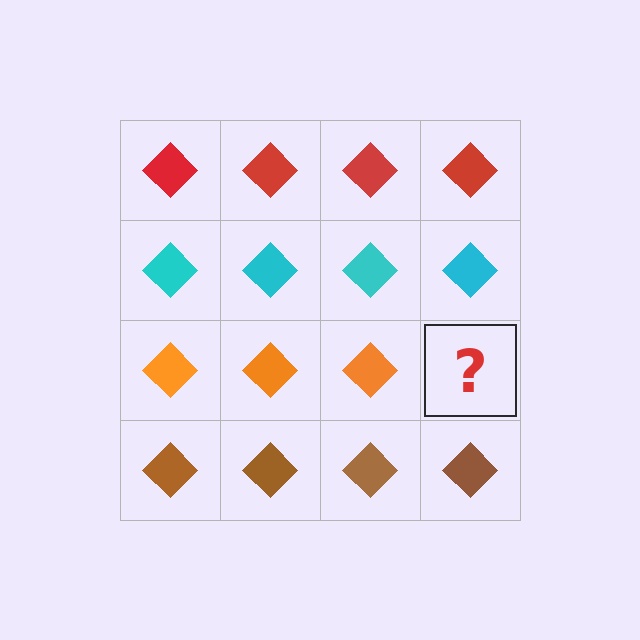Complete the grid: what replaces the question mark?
The question mark should be replaced with an orange diamond.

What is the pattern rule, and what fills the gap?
The rule is that each row has a consistent color. The gap should be filled with an orange diamond.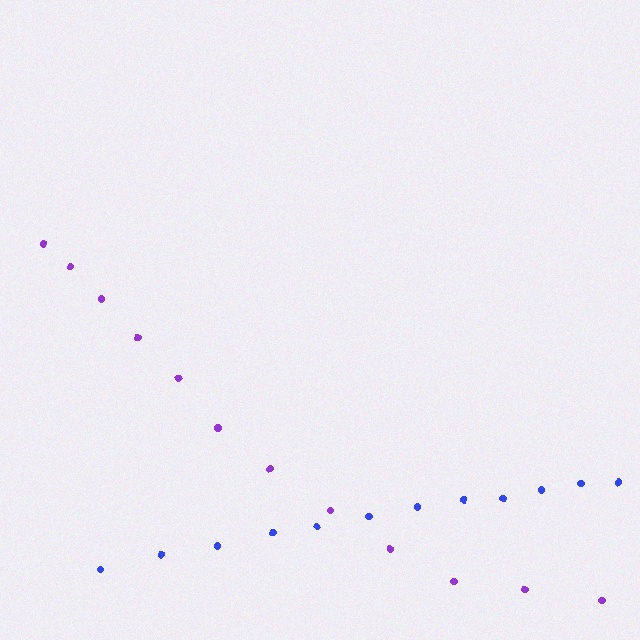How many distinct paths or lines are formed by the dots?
There are 2 distinct paths.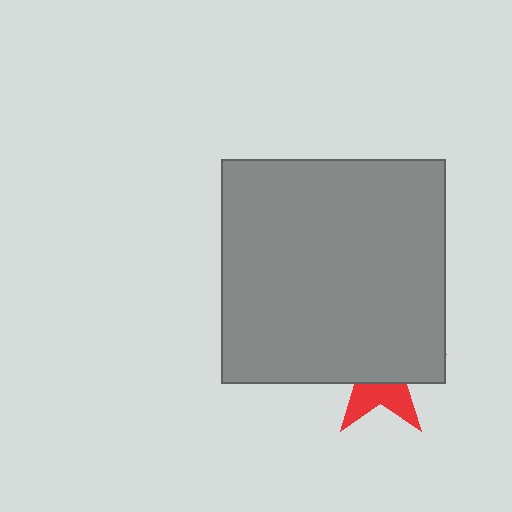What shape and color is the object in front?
The object in front is a gray square.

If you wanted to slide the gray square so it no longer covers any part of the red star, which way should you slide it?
Slide it up — that is the most direct way to separate the two shapes.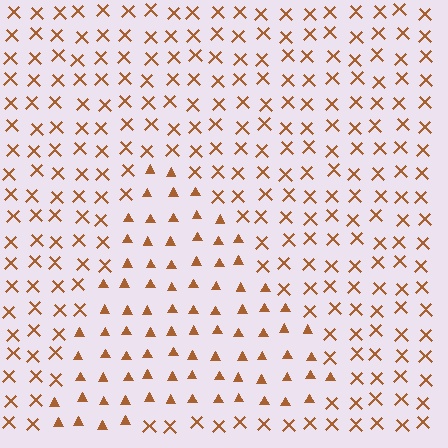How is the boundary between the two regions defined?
The boundary is defined by a change in element shape: triangles inside vs. X marks outside. All elements share the same color and spacing.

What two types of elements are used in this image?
The image uses triangles inside the triangle region and X marks outside it.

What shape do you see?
I see a triangle.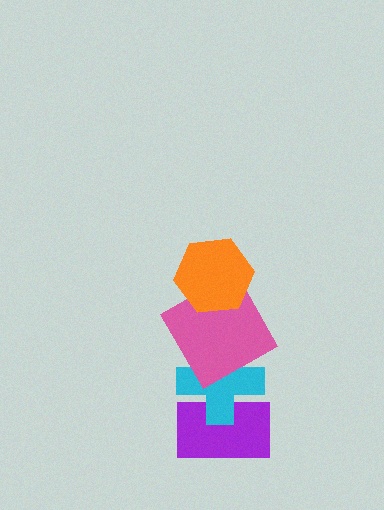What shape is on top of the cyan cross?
The pink square is on top of the cyan cross.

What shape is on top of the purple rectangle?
The cyan cross is on top of the purple rectangle.